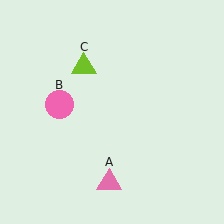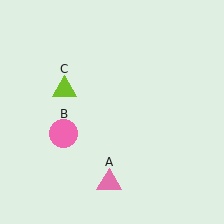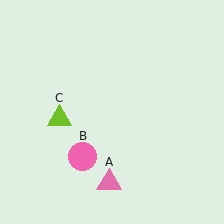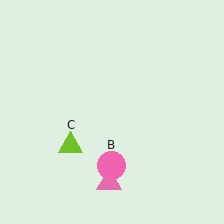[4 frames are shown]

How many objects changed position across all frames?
2 objects changed position: pink circle (object B), lime triangle (object C).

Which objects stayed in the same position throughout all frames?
Pink triangle (object A) remained stationary.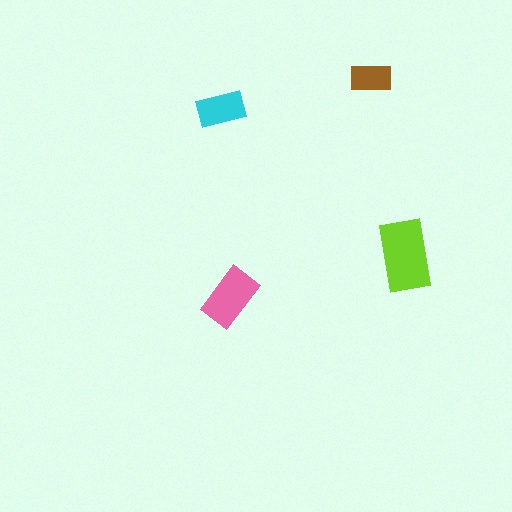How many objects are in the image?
There are 4 objects in the image.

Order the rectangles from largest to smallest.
the lime one, the pink one, the cyan one, the brown one.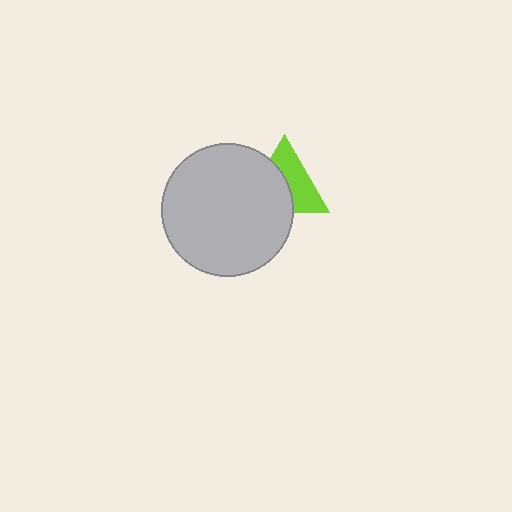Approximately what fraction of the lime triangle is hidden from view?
Roughly 49% of the lime triangle is hidden behind the light gray circle.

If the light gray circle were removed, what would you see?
You would see the complete lime triangle.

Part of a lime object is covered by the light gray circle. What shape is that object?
It is a triangle.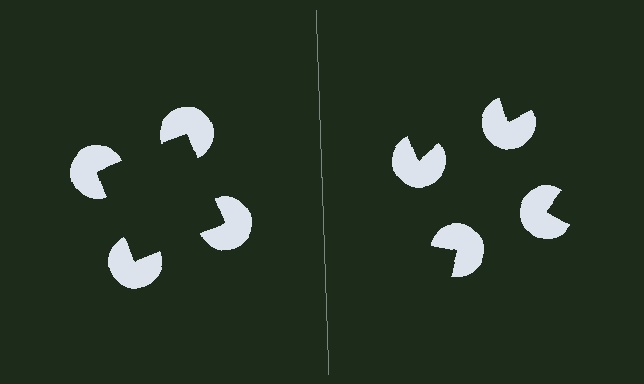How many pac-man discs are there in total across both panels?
8 — 4 on each side.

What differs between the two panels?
The pac-man discs are positioned identically on both sides; only the wedge orientations differ. On the left they align to a square; on the right they are misaligned.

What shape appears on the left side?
An illusory square.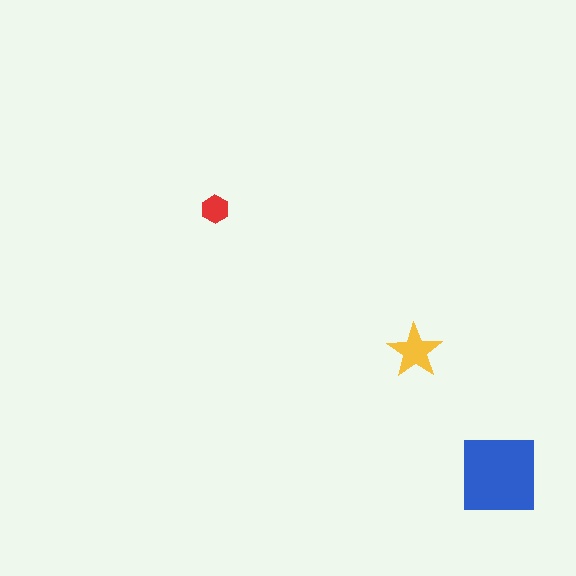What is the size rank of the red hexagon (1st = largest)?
3rd.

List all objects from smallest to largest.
The red hexagon, the yellow star, the blue square.